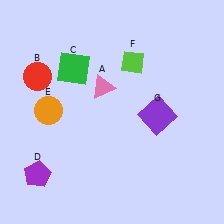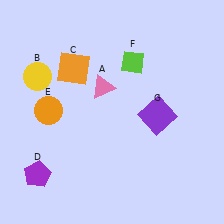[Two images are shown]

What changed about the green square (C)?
In Image 1, C is green. In Image 2, it changed to orange.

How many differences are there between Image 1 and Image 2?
There are 2 differences between the two images.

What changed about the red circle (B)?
In Image 1, B is red. In Image 2, it changed to yellow.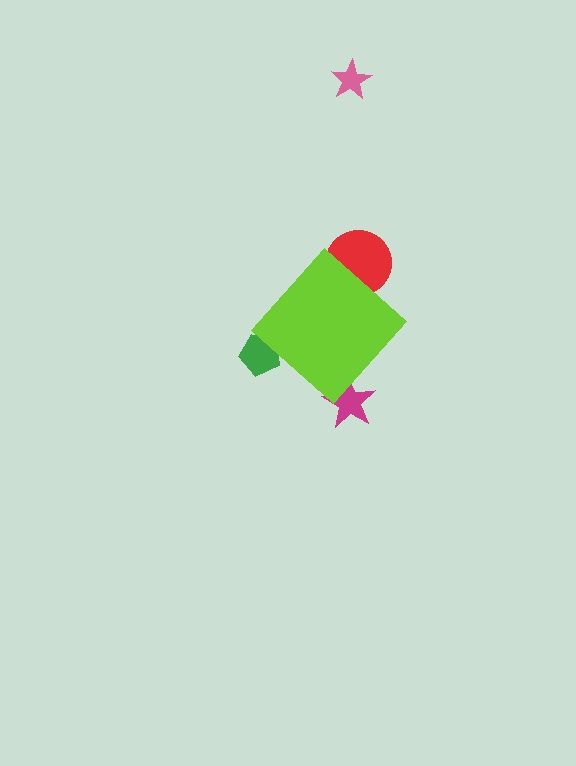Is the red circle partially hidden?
Yes, the red circle is partially hidden behind the lime diamond.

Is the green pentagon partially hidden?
Yes, the green pentagon is partially hidden behind the lime diamond.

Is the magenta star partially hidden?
Yes, the magenta star is partially hidden behind the lime diamond.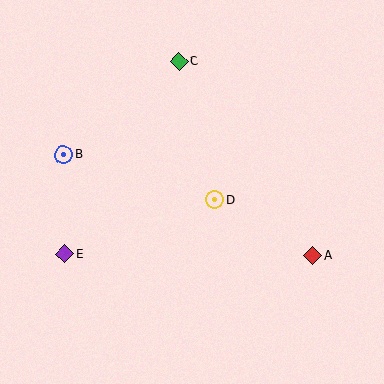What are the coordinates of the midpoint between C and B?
The midpoint between C and B is at (121, 108).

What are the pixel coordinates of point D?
Point D is at (215, 200).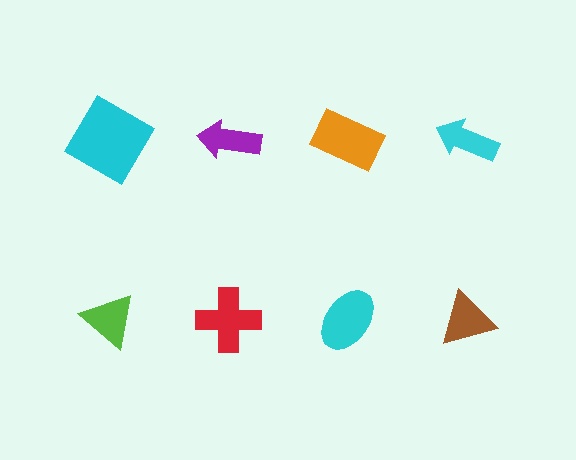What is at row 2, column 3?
A cyan ellipse.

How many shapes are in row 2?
4 shapes.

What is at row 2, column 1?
A lime triangle.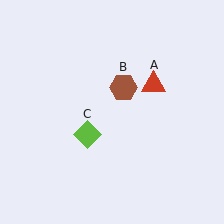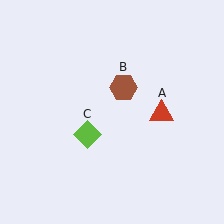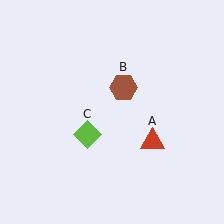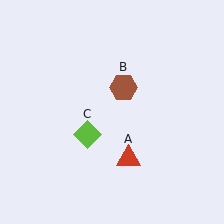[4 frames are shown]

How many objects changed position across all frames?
1 object changed position: red triangle (object A).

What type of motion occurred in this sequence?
The red triangle (object A) rotated clockwise around the center of the scene.